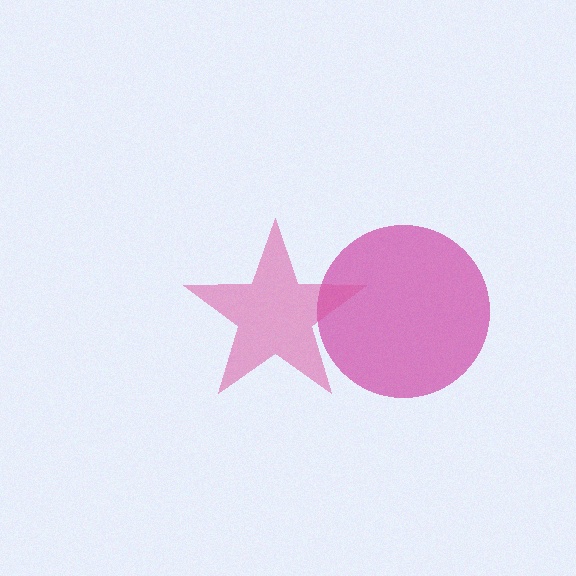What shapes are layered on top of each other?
The layered shapes are: a magenta circle, a pink star.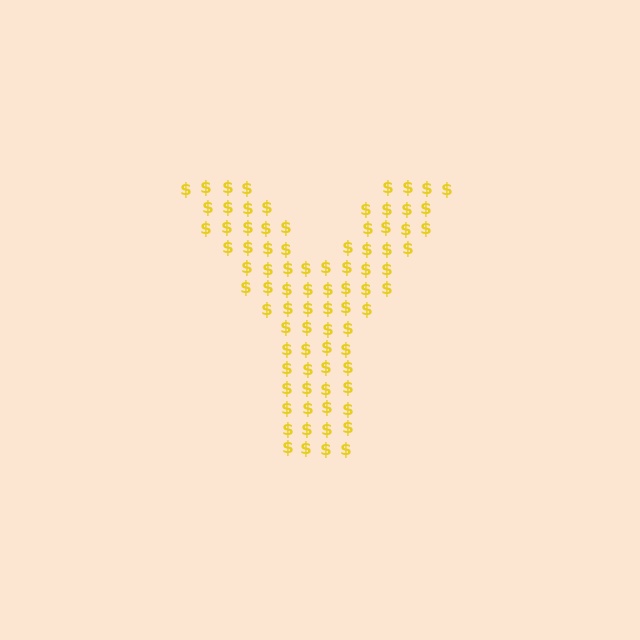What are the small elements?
The small elements are dollar signs.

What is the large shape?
The large shape is the letter Y.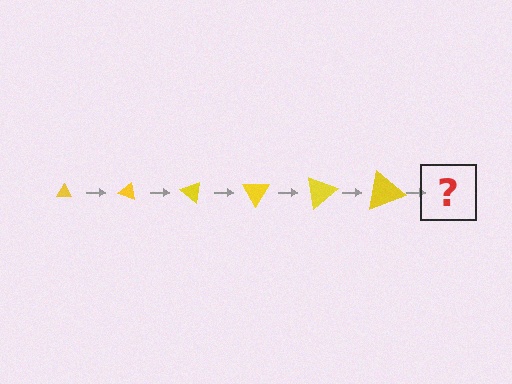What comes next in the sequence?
The next element should be a triangle, larger than the previous one and rotated 120 degrees from the start.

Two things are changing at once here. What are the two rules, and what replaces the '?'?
The two rules are that the triangle grows larger each step and it rotates 20 degrees each step. The '?' should be a triangle, larger than the previous one and rotated 120 degrees from the start.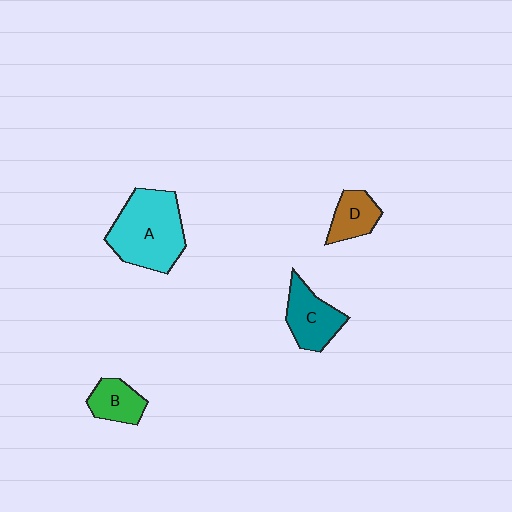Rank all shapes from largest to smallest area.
From largest to smallest: A (cyan), C (teal), B (green), D (brown).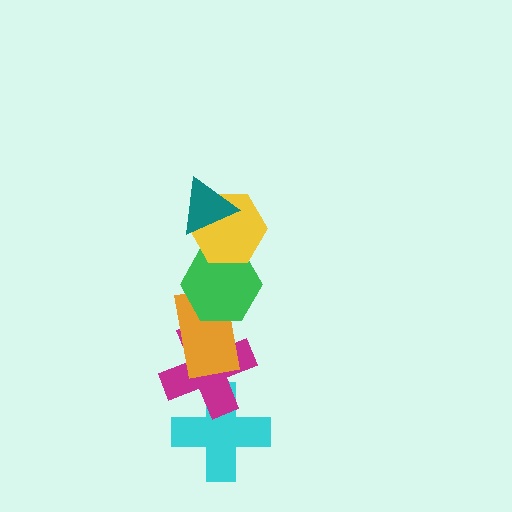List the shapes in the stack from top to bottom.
From top to bottom: the teal triangle, the yellow hexagon, the green hexagon, the orange rectangle, the magenta cross, the cyan cross.